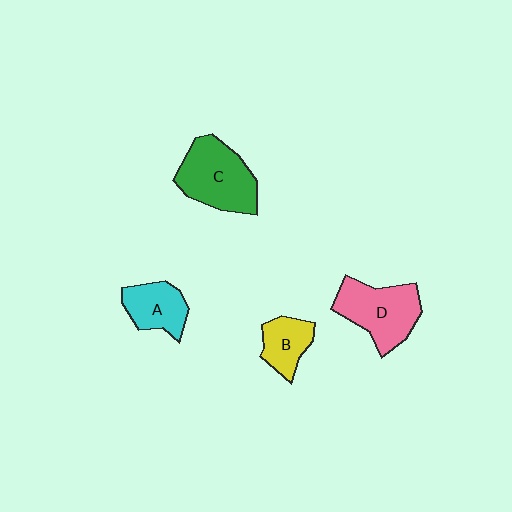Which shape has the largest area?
Shape C (green).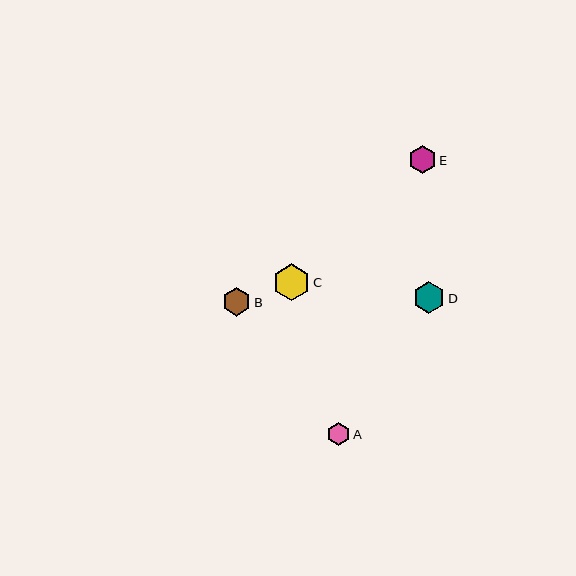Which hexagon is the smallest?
Hexagon A is the smallest with a size of approximately 23 pixels.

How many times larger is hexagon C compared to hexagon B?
Hexagon C is approximately 1.3 times the size of hexagon B.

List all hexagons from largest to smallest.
From largest to smallest: C, D, B, E, A.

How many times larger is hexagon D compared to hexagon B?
Hexagon D is approximately 1.1 times the size of hexagon B.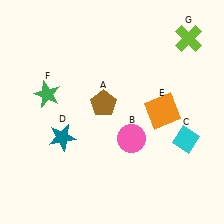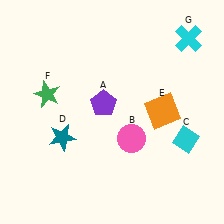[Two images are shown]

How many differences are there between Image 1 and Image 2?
There are 2 differences between the two images.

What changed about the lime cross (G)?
In Image 1, G is lime. In Image 2, it changed to cyan.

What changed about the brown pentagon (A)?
In Image 1, A is brown. In Image 2, it changed to purple.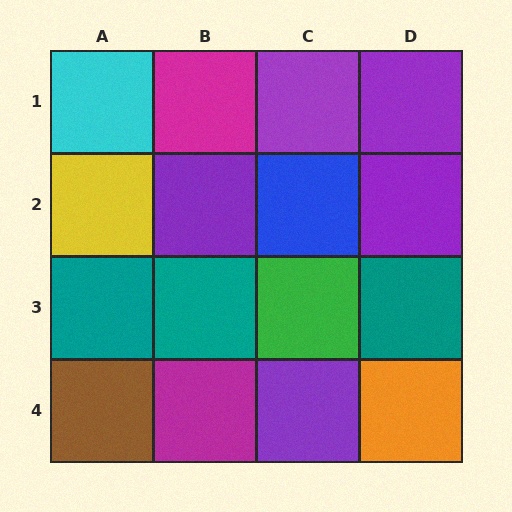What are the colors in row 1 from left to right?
Cyan, magenta, purple, purple.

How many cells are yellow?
1 cell is yellow.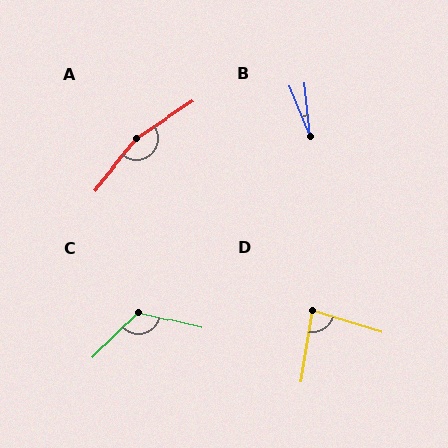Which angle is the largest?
A, at approximately 162 degrees.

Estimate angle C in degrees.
Approximately 122 degrees.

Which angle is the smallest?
B, at approximately 16 degrees.